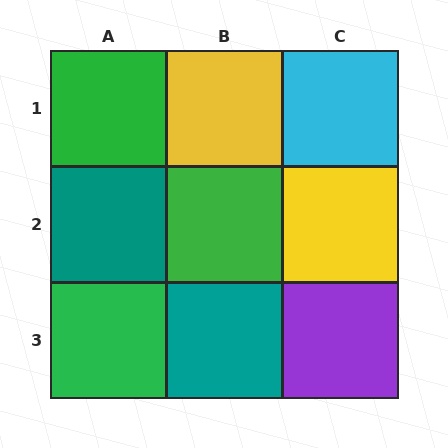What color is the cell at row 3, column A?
Green.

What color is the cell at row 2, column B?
Green.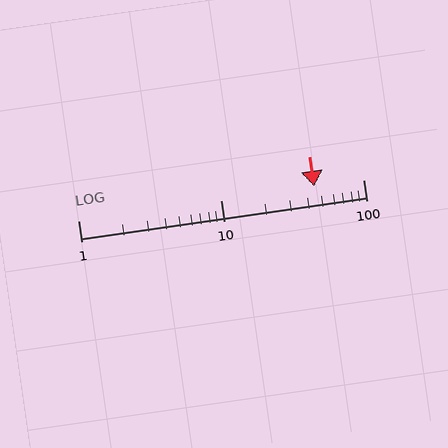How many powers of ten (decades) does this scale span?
The scale spans 2 decades, from 1 to 100.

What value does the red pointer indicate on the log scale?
The pointer indicates approximately 45.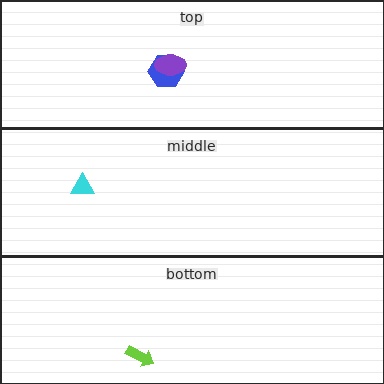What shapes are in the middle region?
The cyan triangle.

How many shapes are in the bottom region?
1.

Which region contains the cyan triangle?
The middle region.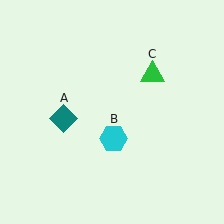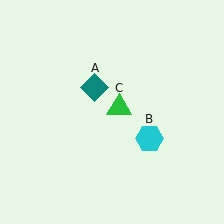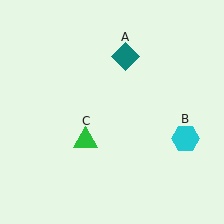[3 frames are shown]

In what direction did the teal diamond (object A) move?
The teal diamond (object A) moved up and to the right.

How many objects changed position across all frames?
3 objects changed position: teal diamond (object A), cyan hexagon (object B), green triangle (object C).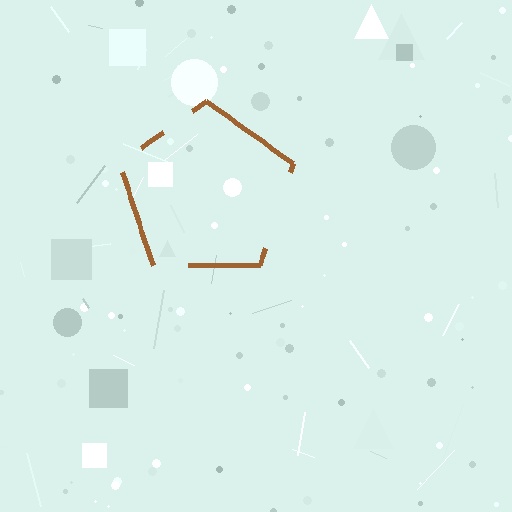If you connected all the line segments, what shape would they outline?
They would outline a pentagon.